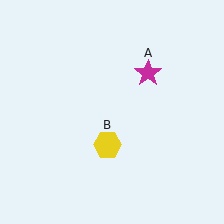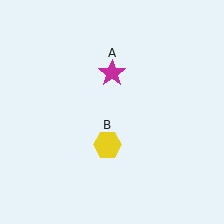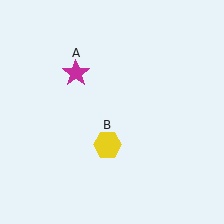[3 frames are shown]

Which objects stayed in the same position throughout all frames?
Yellow hexagon (object B) remained stationary.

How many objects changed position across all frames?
1 object changed position: magenta star (object A).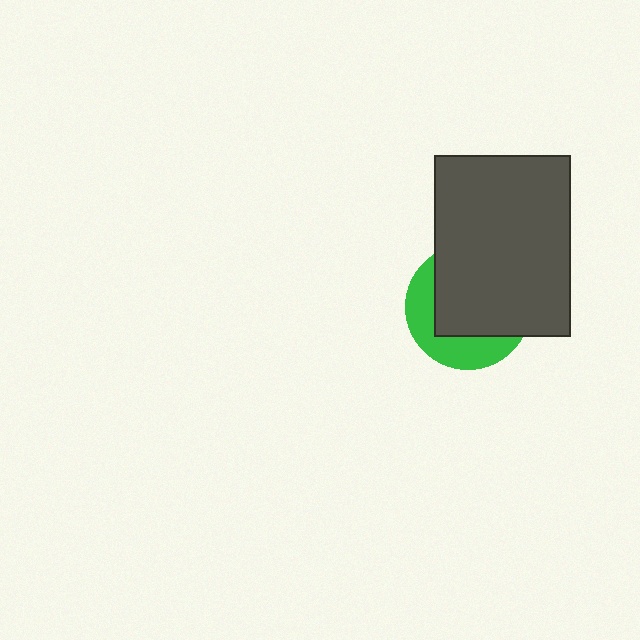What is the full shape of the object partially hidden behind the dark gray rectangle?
The partially hidden object is a green circle.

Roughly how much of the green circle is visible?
A small part of it is visible (roughly 35%).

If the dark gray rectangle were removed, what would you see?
You would see the complete green circle.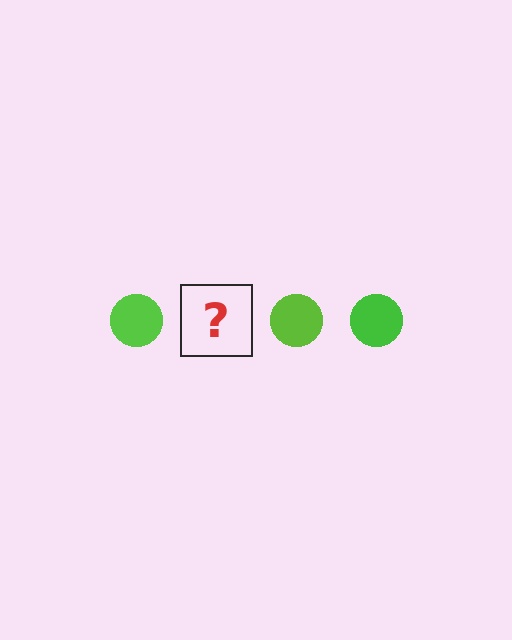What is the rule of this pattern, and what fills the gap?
The rule is that the pattern cycles through lime, green circles. The gap should be filled with a green circle.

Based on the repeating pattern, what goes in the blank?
The blank should be a green circle.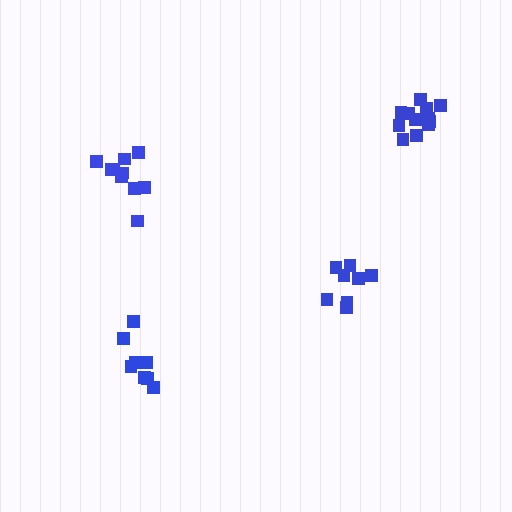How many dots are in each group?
Group 1: 9 dots, Group 2: 10 dots, Group 3: 12 dots, Group 4: 8 dots (39 total).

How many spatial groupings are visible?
There are 4 spatial groupings.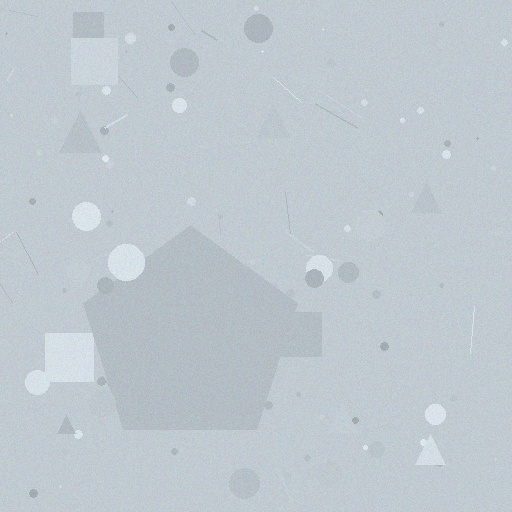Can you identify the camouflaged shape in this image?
The camouflaged shape is a pentagon.